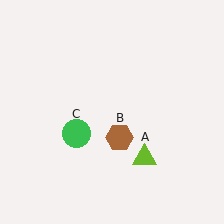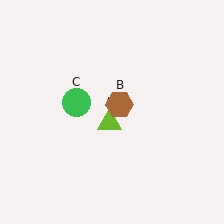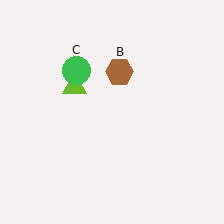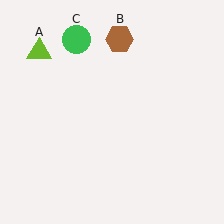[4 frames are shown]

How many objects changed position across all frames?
3 objects changed position: lime triangle (object A), brown hexagon (object B), green circle (object C).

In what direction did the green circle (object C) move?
The green circle (object C) moved up.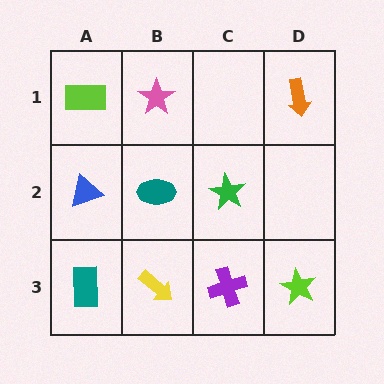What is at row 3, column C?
A purple cross.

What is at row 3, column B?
A yellow arrow.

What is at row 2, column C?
A green star.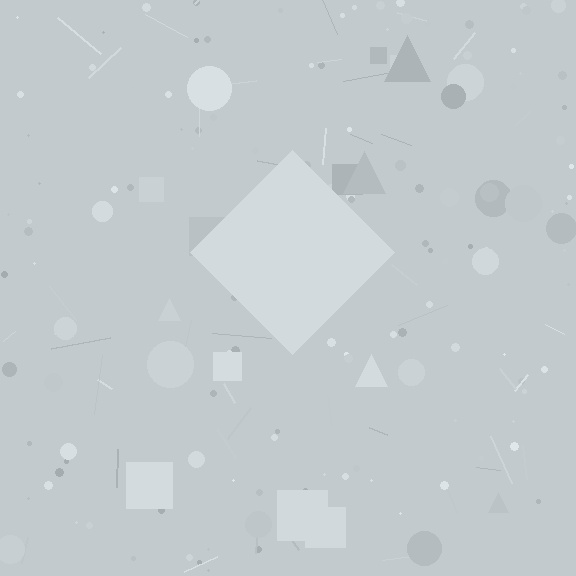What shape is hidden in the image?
A diamond is hidden in the image.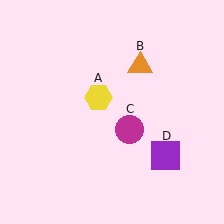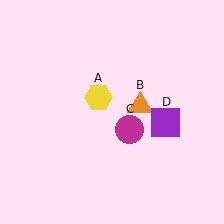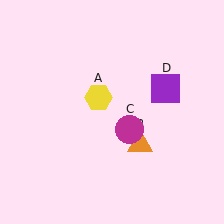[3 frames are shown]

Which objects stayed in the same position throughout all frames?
Yellow hexagon (object A) and magenta circle (object C) remained stationary.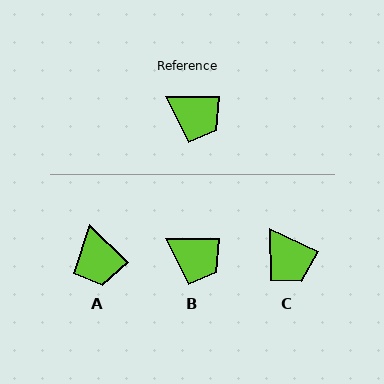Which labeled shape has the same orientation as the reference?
B.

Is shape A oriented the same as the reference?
No, it is off by about 45 degrees.